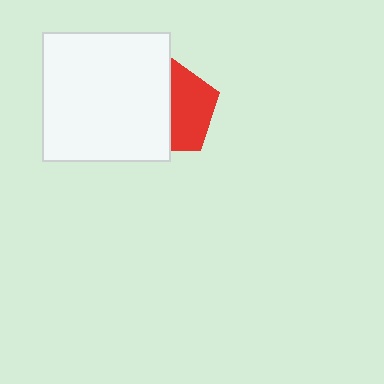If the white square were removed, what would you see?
You would see the complete red pentagon.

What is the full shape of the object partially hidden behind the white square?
The partially hidden object is a red pentagon.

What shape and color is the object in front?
The object in front is a white square.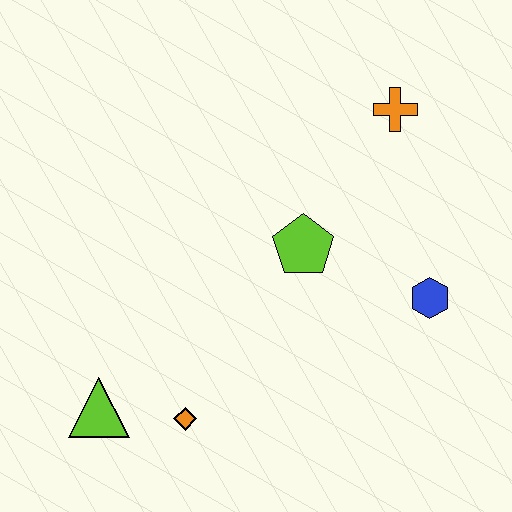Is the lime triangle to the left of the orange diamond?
Yes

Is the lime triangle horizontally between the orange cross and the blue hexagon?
No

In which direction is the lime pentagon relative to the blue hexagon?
The lime pentagon is to the left of the blue hexagon.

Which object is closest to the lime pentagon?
The blue hexagon is closest to the lime pentagon.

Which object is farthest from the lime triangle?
The orange cross is farthest from the lime triangle.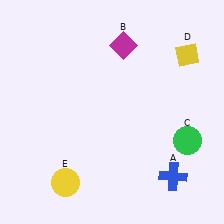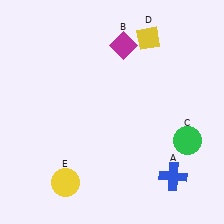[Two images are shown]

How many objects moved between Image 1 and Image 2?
1 object moved between the two images.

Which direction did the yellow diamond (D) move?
The yellow diamond (D) moved left.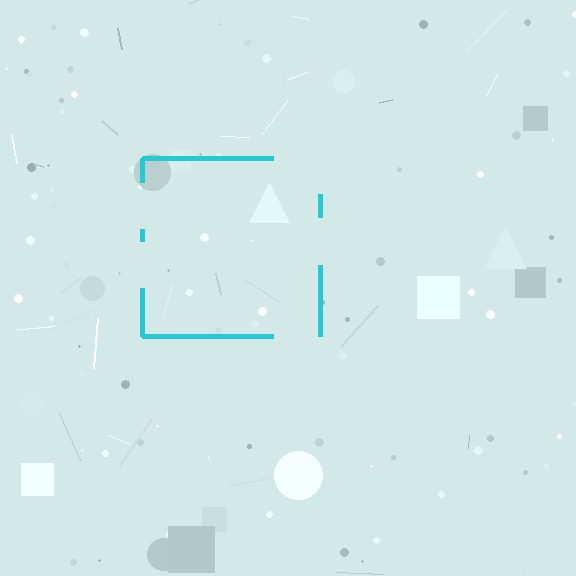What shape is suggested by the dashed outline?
The dashed outline suggests a square.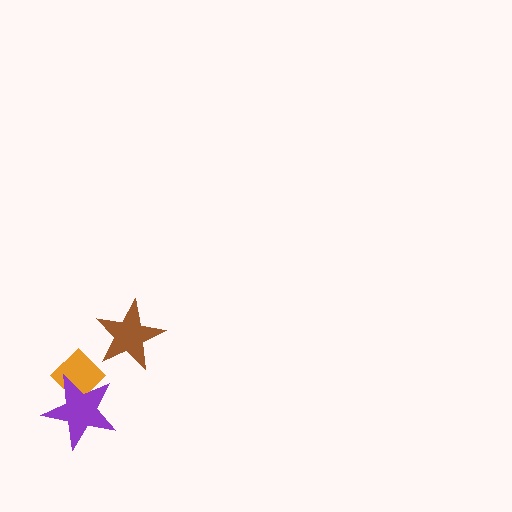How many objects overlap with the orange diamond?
1 object overlaps with the orange diamond.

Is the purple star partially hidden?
No, no other shape covers it.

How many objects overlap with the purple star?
1 object overlaps with the purple star.